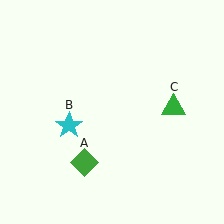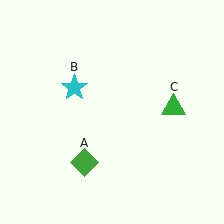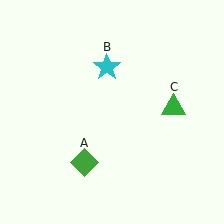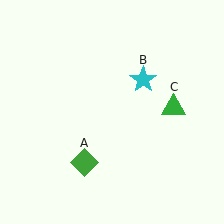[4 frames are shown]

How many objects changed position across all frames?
1 object changed position: cyan star (object B).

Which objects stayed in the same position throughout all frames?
Green diamond (object A) and green triangle (object C) remained stationary.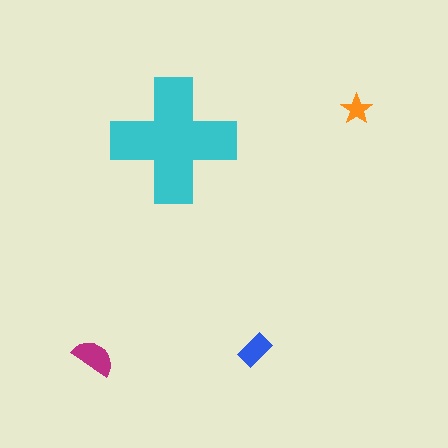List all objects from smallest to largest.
The orange star, the blue rectangle, the magenta semicircle, the cyan cross.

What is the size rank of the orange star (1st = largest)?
4th.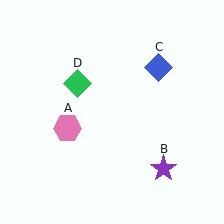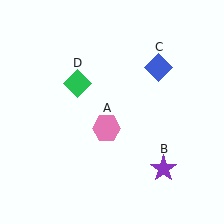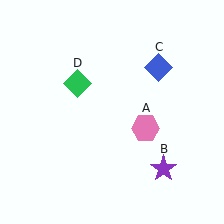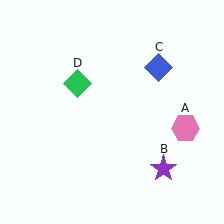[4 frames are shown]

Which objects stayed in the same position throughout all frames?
Purple star (object B) and blue diamond (object C) and green diamond (object D) remained stationary.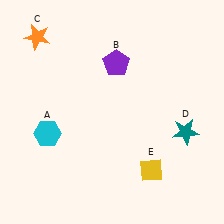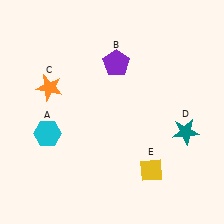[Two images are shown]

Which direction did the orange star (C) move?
The orange star (C) moved down.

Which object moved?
The orange star (C) moved down.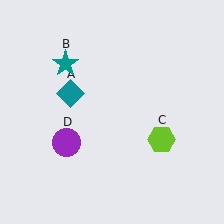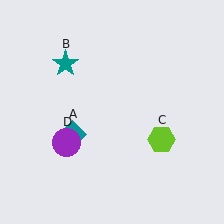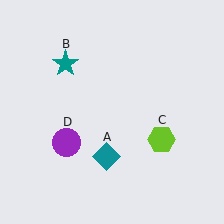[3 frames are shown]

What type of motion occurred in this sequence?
The teal diamond (object A) rotated counterclockwise around the center of the scene.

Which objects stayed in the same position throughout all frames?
Teal star (object B) and lime hexagon (object C) and purple circle (object D) remained stationary.